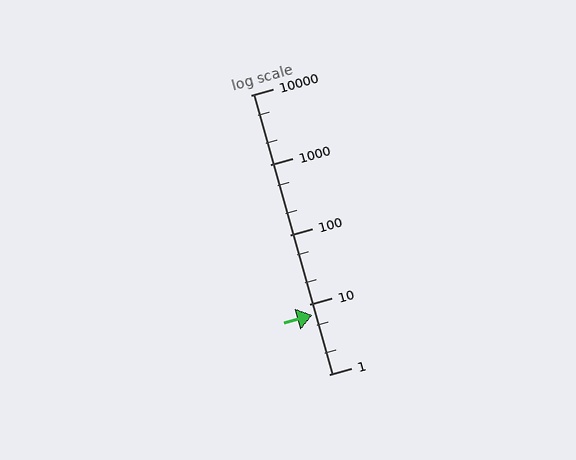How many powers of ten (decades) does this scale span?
The scale spans 4 decades, from 1 to 10000.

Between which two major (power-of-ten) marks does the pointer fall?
The pointer is between 1 and 10.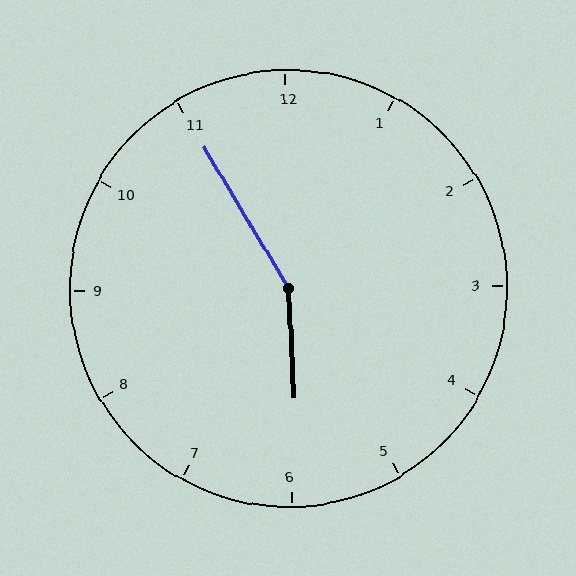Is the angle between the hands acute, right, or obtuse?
It is obtuse.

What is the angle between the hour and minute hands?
Approximately 152 degrees.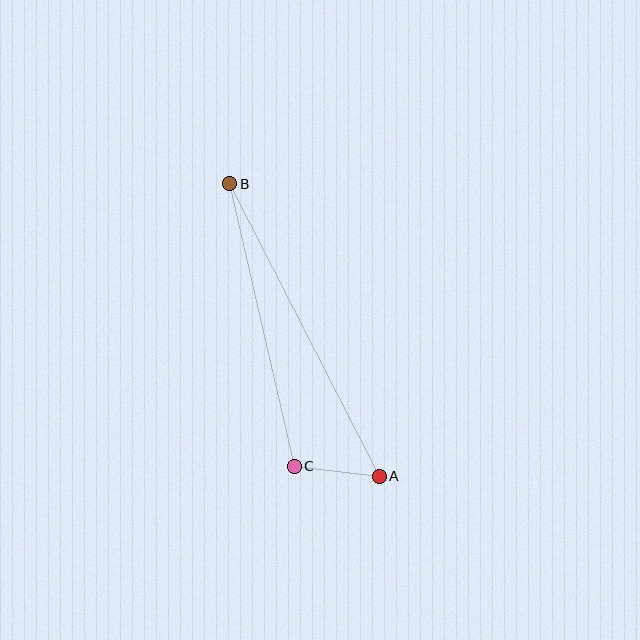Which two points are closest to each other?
Points A and C are closest to each other.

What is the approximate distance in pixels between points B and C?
The distance between B and C is approximately 290 pixels.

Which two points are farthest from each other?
Points A and B are farthest from each other.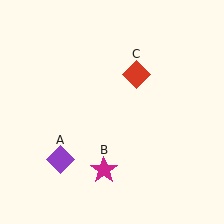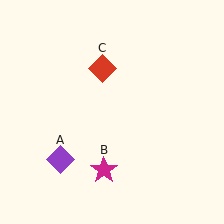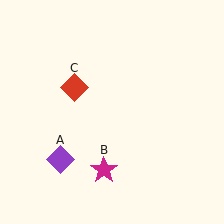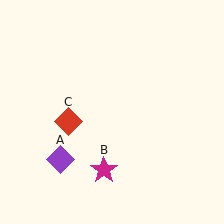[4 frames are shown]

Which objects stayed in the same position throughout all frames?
Purple diamond (object A) and magenta star (object B) remained stationary.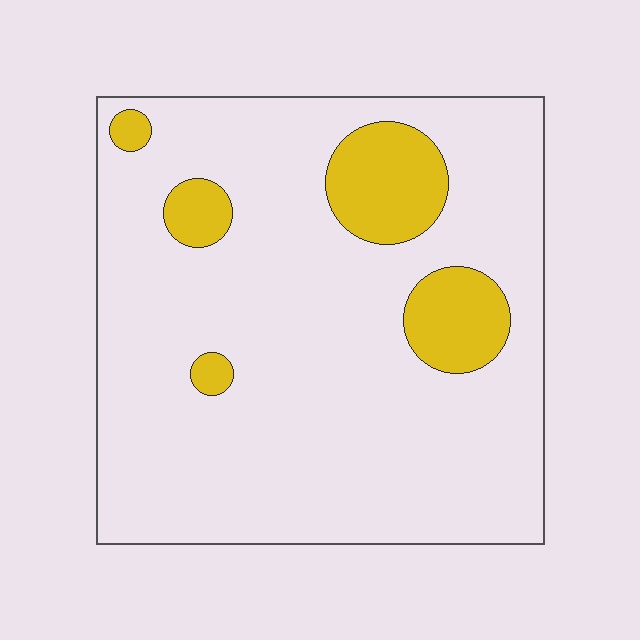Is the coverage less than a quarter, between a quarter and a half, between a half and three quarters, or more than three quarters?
Less than a quarter.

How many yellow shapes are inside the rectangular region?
5.